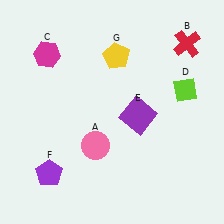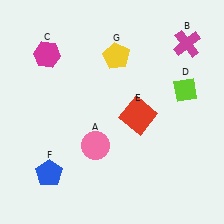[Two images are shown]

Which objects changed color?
B changed from red to magenta. E changed from purple to red. F changed from purple to blue.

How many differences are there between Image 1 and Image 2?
There are 3 differences between the two images.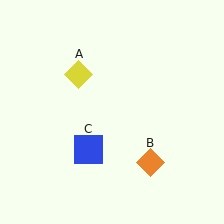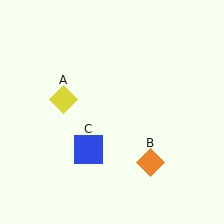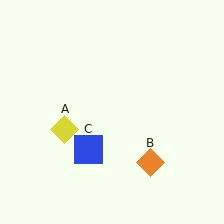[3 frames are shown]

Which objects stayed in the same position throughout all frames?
Orange diamond (object B) and blue square (object C) remained stationary.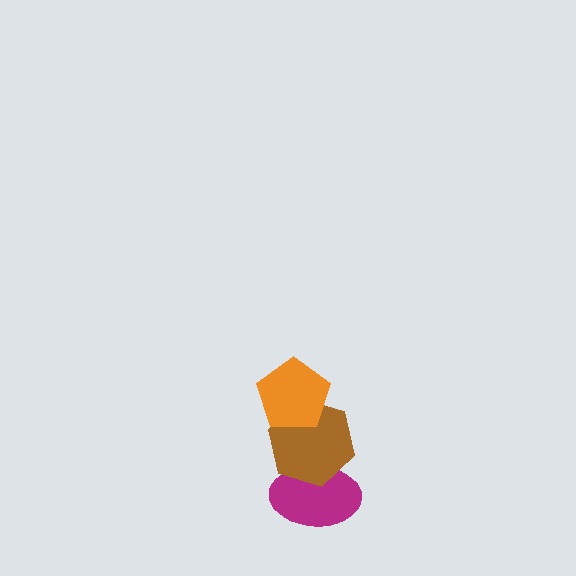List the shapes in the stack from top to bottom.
From top to bottom: the orange pentagon, the brown hexagon, the magenta ellipse.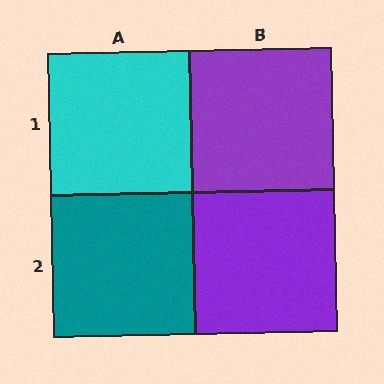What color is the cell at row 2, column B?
Purple.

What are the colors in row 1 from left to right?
Cyan, purple.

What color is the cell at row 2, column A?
Teal.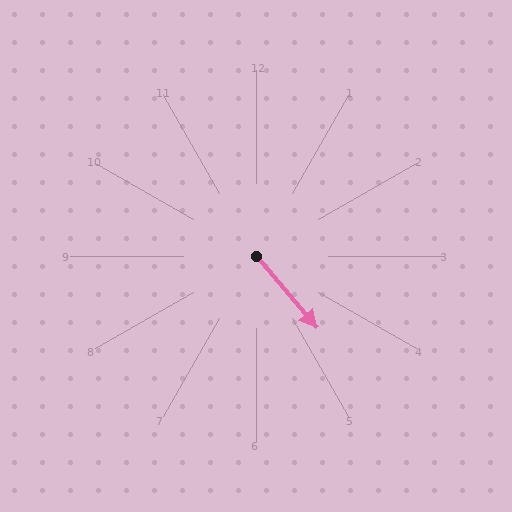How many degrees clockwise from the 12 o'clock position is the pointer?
Approximately 140 degrees.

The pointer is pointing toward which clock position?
Roughly 5 o'clock.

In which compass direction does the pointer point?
Southeast.